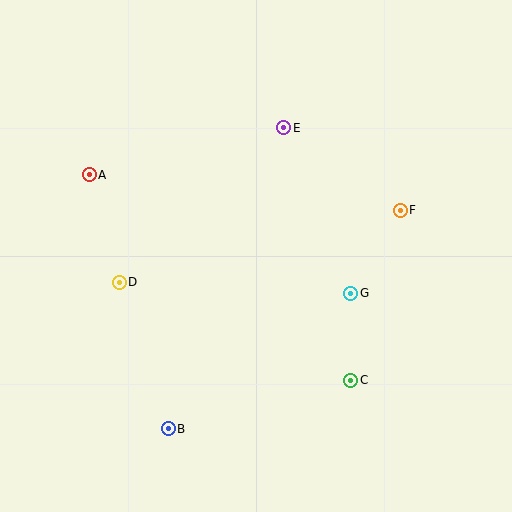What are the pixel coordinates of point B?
Point B is at (168, 429).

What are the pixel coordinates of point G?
Point G is at (351, 293).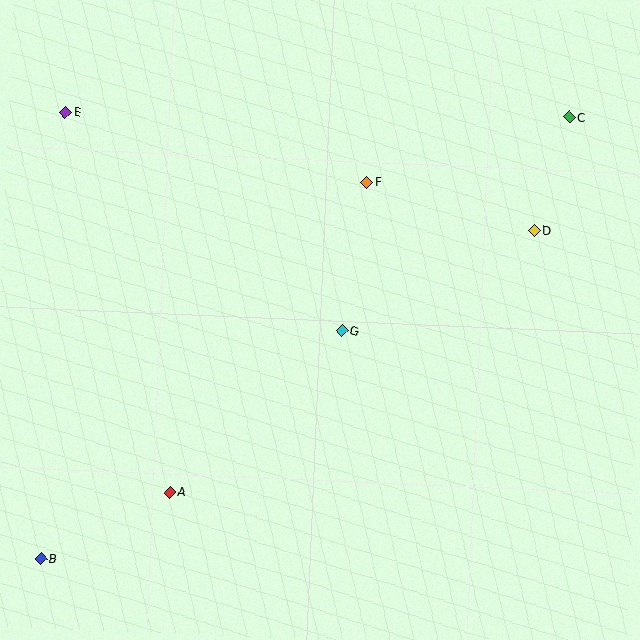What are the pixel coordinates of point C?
Point C is at (569, 117).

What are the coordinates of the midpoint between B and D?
The midpoint between B and D is at (288, 394).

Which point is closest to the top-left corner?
Point E is closest to the top-left corner.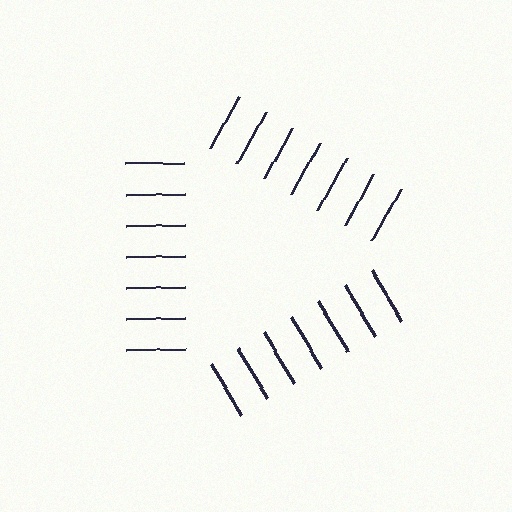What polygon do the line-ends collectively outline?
An illusory triangle — the line segments terminate on its edges but no continuous stroke is drawn.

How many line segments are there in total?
21 — 7 along each of the 3 edges.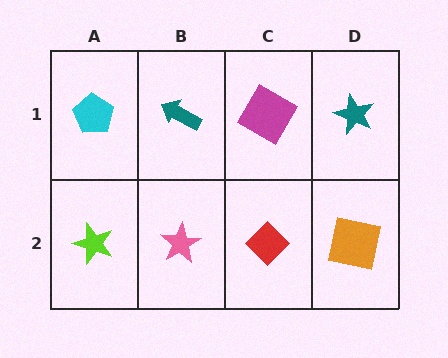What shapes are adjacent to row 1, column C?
A red diamond (row 2, column C), a teal arrow (row 1, column B), a teal star (row 1, column D).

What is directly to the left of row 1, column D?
A magenta square.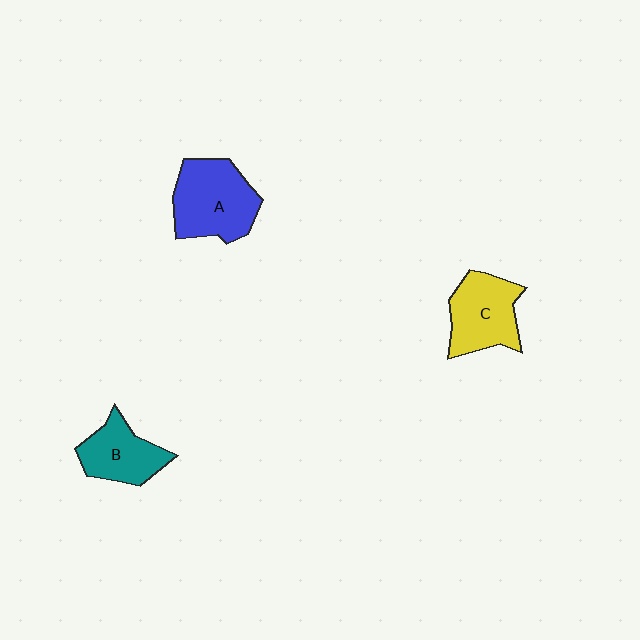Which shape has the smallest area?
Shape B (teal).